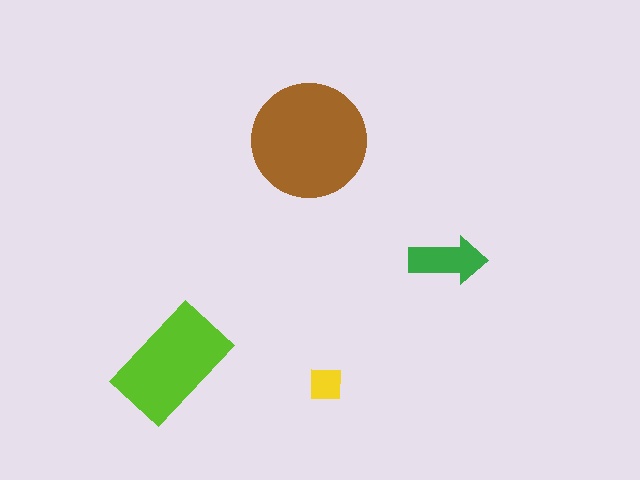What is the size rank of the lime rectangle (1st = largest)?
2nd.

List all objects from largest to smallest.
The brown circle, the lime rectangle, the green arrow, the yellow square.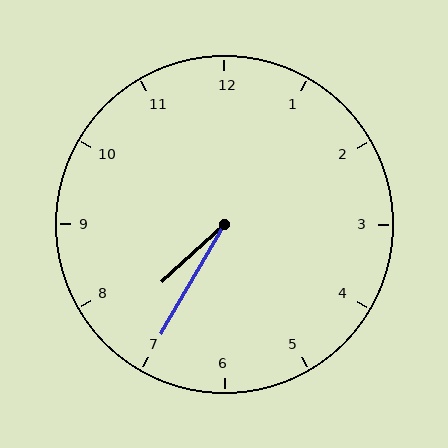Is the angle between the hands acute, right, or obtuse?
It is acute.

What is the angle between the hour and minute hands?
Approximately 18 degrees.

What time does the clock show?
7:35.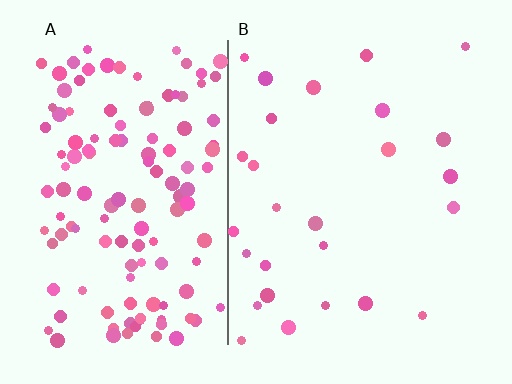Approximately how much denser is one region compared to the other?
Approximately 5.1× — region A over region B.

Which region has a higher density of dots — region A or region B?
A (the left).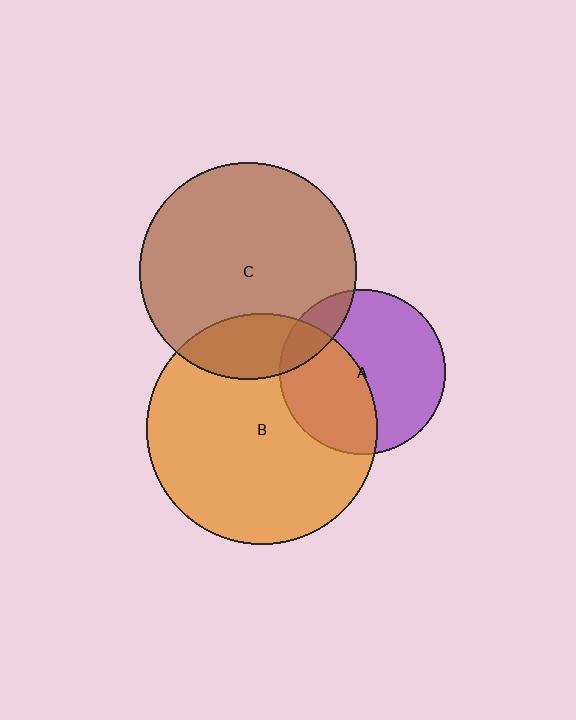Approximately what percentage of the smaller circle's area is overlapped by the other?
Approximately 15%.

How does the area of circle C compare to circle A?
Approximately 1.7 times.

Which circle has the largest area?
Circle B (orange).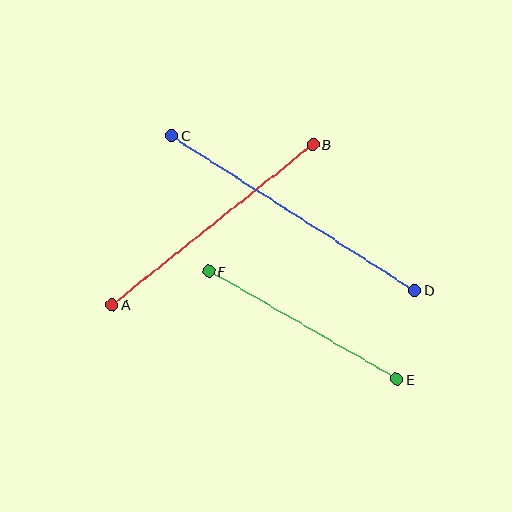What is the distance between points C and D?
The distance is approximately 289 pixels.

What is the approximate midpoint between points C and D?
The midpoint is at approximately (293, 213) pixels.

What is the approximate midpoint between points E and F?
The midpoint is at approximately (303, 325) pixels.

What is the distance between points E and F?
The distance is approximately 217 pixels.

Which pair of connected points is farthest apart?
Points C and D are farthest apart.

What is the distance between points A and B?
The distance is approximately 257 pixels.